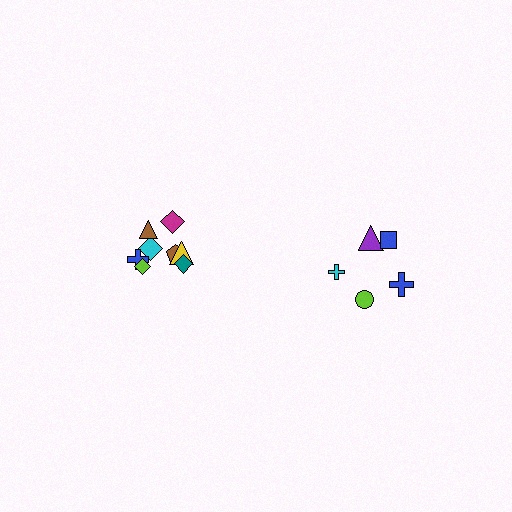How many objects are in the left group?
There are 8 objects.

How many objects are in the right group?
There are 5 objects.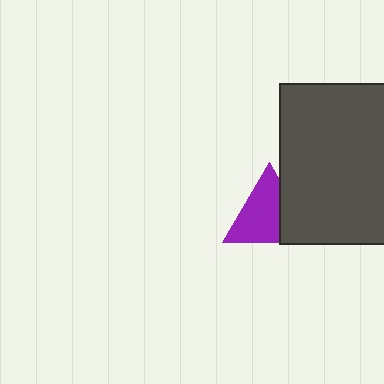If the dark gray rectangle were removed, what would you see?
You would see the complete purple triangle.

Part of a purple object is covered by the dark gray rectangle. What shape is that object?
It is a triangle.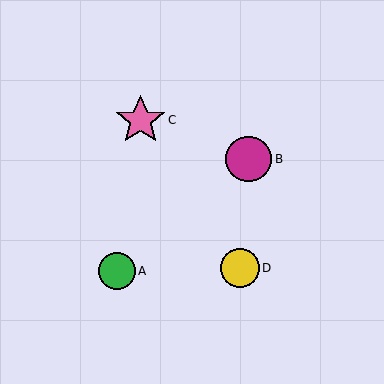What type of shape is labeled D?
Shape D is a yellow circle.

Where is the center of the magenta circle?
The center of the magenta circle is at (249, 159).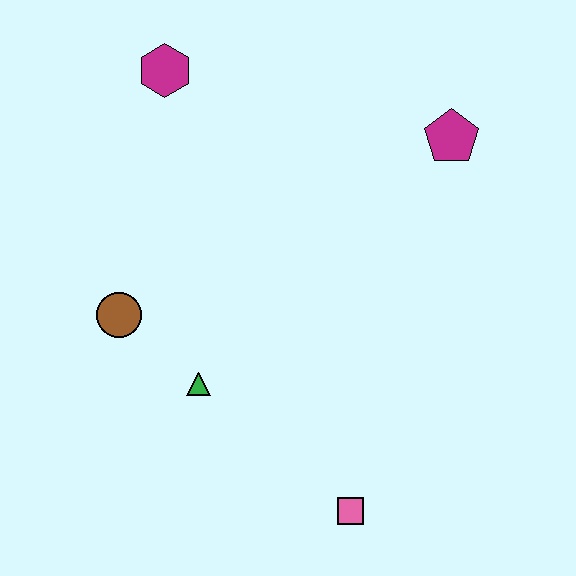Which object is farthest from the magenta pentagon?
The pink square is farthest from the magenta pentagon.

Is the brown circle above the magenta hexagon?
No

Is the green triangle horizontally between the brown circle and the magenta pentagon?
Yes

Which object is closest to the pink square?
The green triangle is closest to the pink square.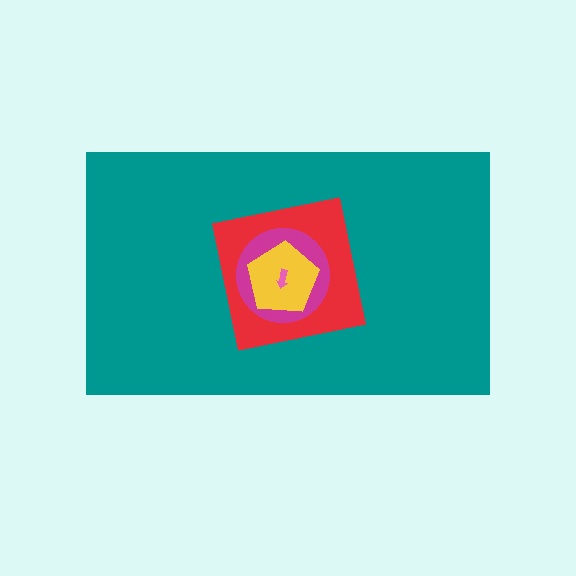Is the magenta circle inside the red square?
Yes.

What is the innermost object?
The pink arrow.